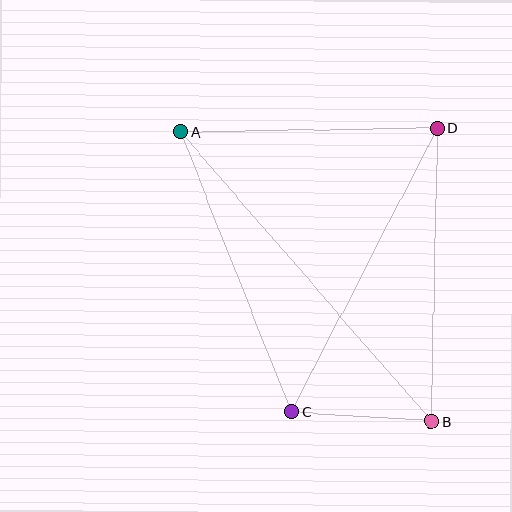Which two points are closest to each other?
Points B and C are closest to each other.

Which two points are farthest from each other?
Points A and B are farthest from each other.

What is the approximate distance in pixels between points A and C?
The distance between A and C is approximately 301 pixels.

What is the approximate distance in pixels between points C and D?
The distance between C and D is approximately 320 pixels.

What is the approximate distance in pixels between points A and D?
The distance between A and D is approximately 257 pixels.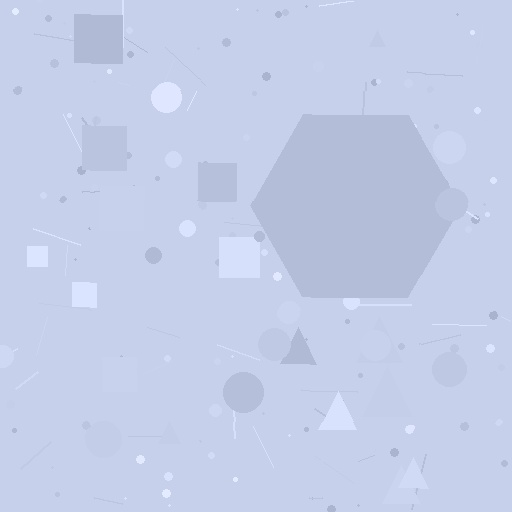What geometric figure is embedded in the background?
A hexagon is embedded in the background.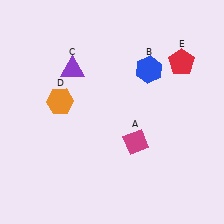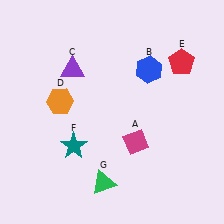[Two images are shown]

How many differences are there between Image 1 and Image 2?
There are 2 differences between the two images.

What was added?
A teal star (F), a green triangle (G) were added in Image 2.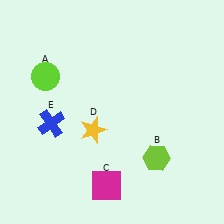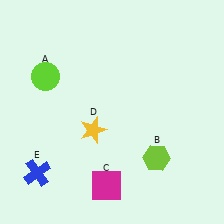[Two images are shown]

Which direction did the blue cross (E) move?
The blue cross (E) moved down.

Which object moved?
The blue cross (E) moved down.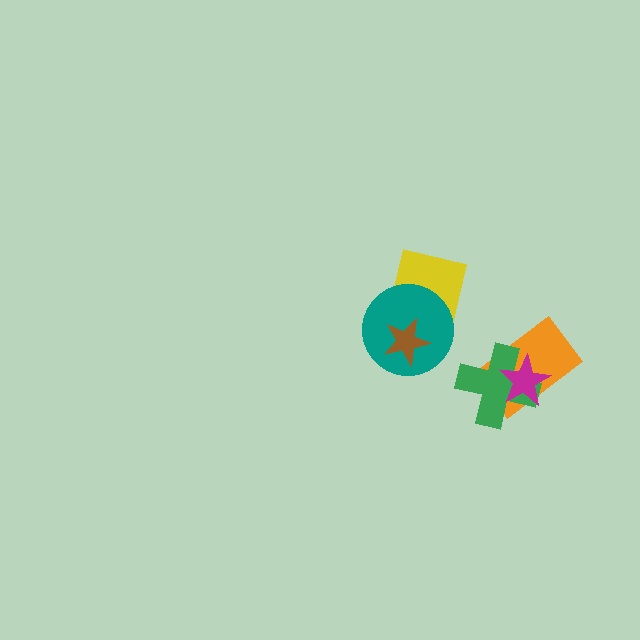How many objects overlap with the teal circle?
2 objects overlap with the teal circle.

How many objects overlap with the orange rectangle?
2 objects overlap with the orange rectangle.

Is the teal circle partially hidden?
Yes, it is partially covered by another shape.